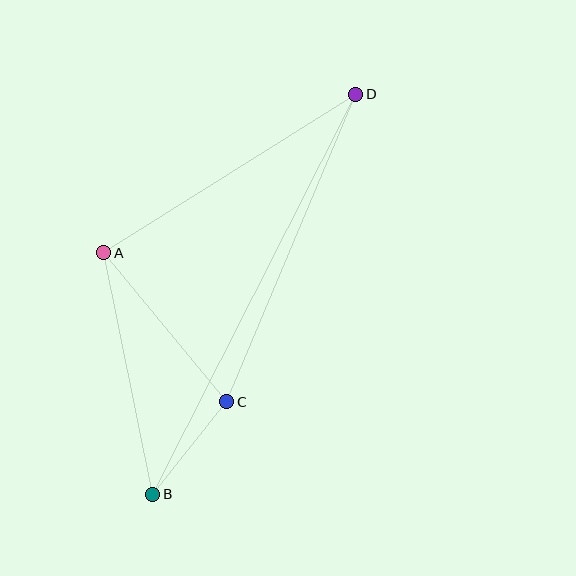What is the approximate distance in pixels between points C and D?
The distance between C and D is approximately 333 pixels.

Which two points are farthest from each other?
Points B and D are farthest from each other.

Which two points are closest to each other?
Points B and C are closest to each other.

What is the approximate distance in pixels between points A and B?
The distance between A and B is approximately 247 pixels.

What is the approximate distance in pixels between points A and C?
The distance between A and C is approximately 193 pixels.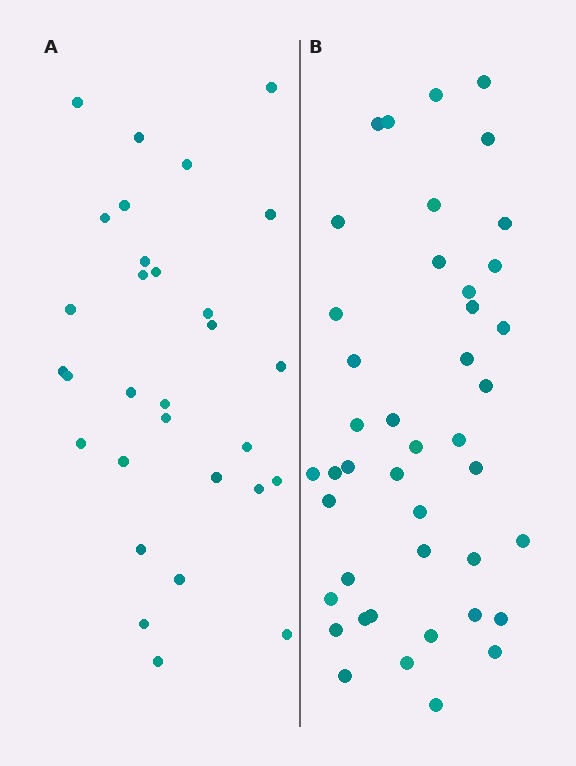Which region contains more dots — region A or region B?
Region B (the right region) has more dots.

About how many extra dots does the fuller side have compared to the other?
Region B has approximately 15 more dots than region A.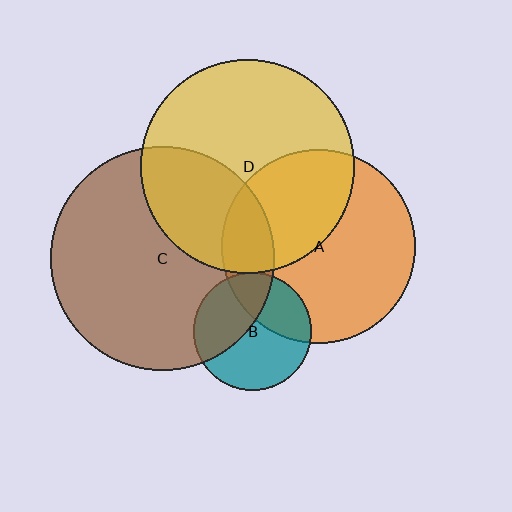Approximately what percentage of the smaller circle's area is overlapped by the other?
Approximately 35%.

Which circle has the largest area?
Circle C (brown).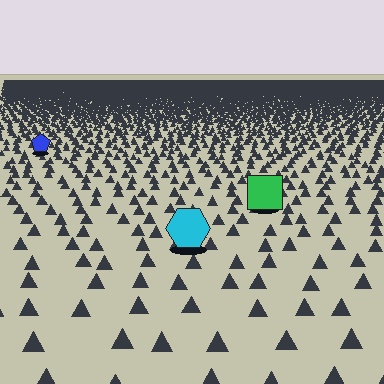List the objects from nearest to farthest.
From nearest to farthest: the cyan hexagon, the green square, the blue pentagon.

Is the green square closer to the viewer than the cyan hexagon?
No. The cyan hexagon is closer — you can tell from the texture gradient: the ground texture is coarser near it.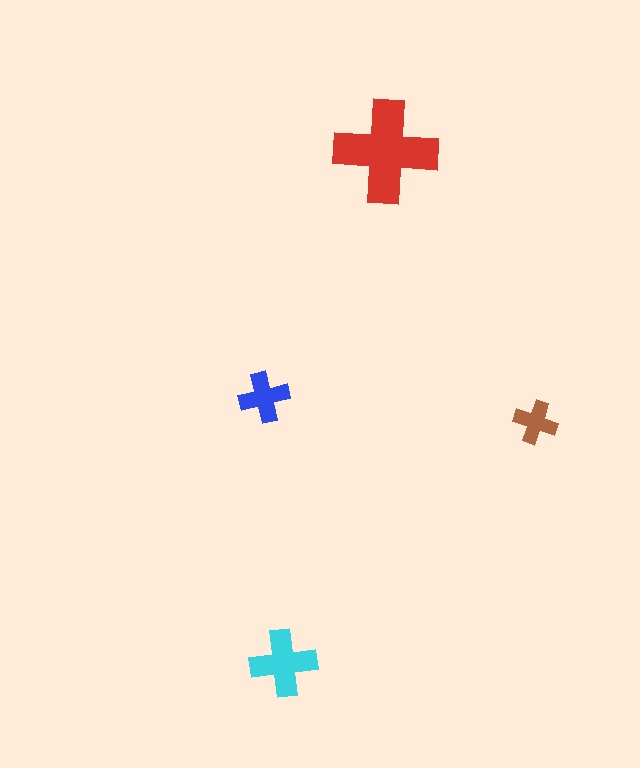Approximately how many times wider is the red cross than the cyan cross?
About 1.5 times wider.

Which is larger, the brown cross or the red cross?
The red one.